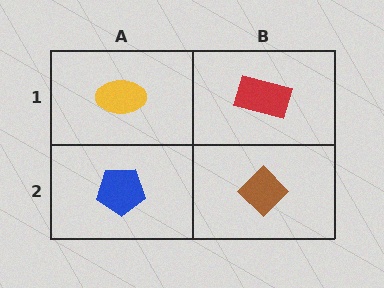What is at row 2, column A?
A blue pentagon.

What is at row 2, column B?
A brown diamond.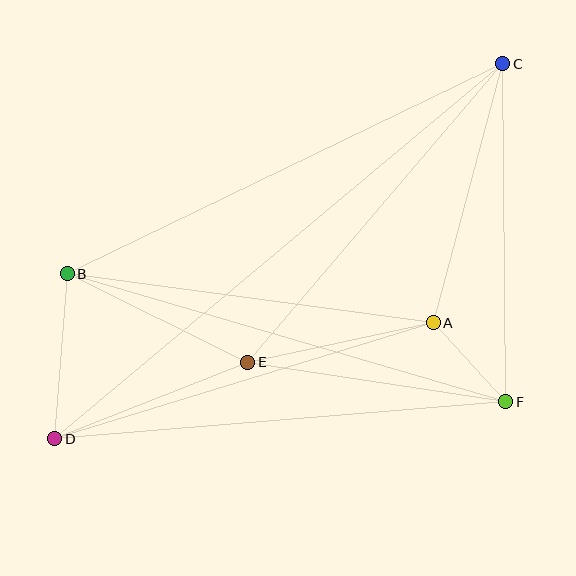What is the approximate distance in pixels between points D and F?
The distance between D and F is approximately 453 pixels.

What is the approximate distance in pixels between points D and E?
The distance between D and E is approximately 208 pixels.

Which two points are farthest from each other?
Points C and D are farthest from each other.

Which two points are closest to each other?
Points A and F are closest to each other.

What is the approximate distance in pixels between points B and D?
The distance between B and D is approximately 165 pixels.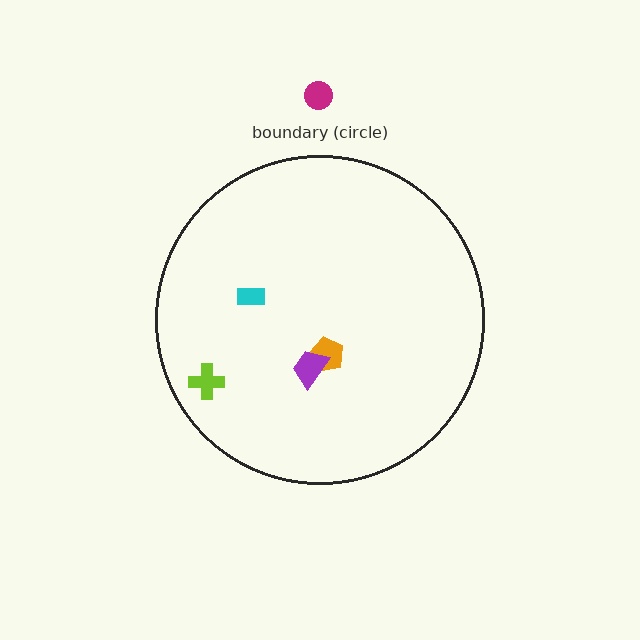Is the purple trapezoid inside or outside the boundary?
Inside.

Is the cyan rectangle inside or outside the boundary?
Inside.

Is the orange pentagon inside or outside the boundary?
Inside.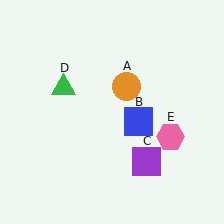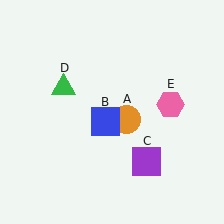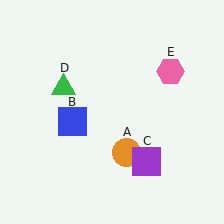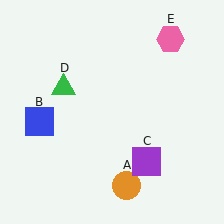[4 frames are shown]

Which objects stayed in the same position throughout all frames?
Purple square (object C) and green triangle (object D) remained stationary.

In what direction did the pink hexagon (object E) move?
The pink hexagon (object E) moved up.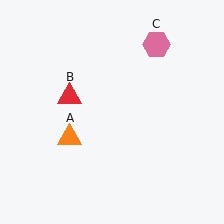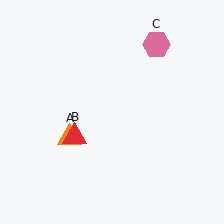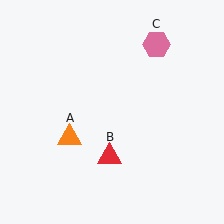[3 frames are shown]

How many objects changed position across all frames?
1 object changed position: red triangle (object B).